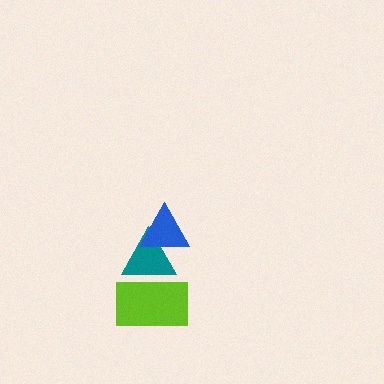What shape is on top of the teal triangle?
The blue triangle is on top of the teal triangle.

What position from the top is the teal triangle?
The teal triangle is 2nd from the top.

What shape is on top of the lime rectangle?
The teal triangle is on top of the lime rectangle.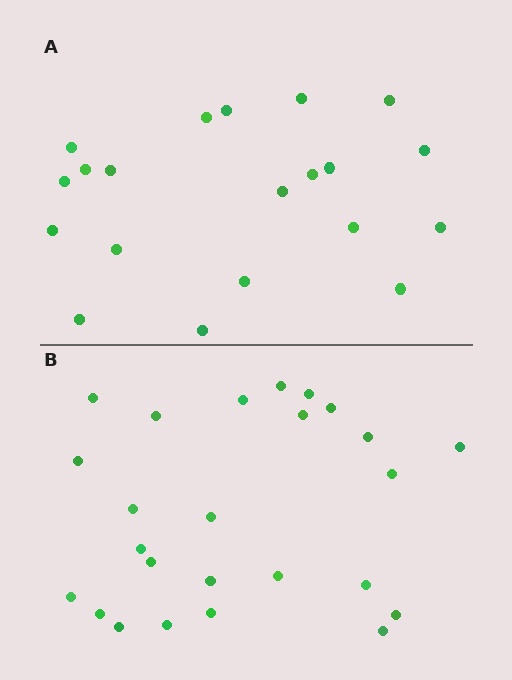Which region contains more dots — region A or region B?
Region B (the bottom region) has more dots.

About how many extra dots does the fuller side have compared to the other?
Region B has about 5 more dots than region A.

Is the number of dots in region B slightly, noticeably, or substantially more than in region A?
Region B has noticeably more, but not dramatically so. The ratio is roughly 1.2 to 1.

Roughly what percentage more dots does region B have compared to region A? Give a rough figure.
About 25% more.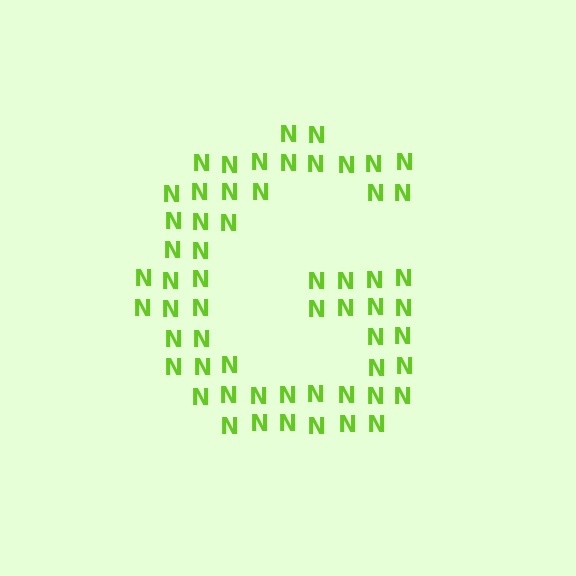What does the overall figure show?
The overall figure shows the letter G.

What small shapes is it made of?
It is made of small letter N's.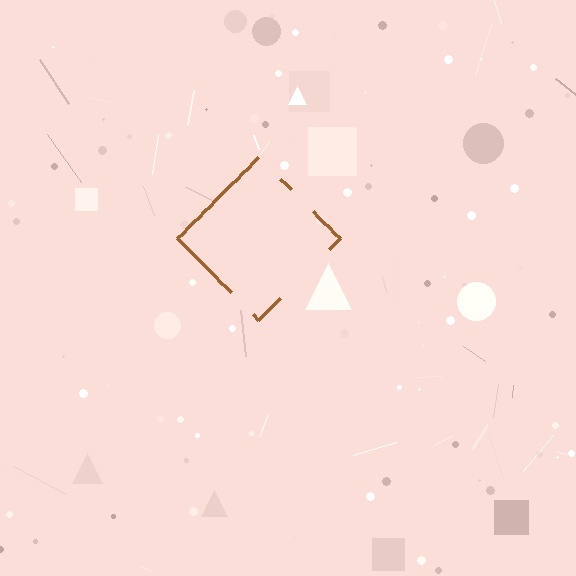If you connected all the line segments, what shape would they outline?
They would outline a diamond.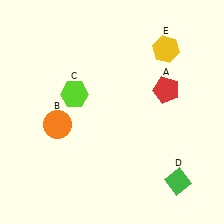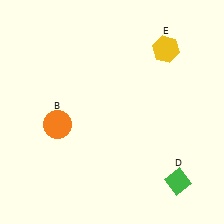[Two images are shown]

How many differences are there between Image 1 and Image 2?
There are 2 differences between the two images.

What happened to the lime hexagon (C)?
The lime hexagon (C) was removed in Image 2. It was in the top-left area of Image 1.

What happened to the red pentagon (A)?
The red pentagon (A) was removed in Image 2. It was in the top-right area of Image 1.